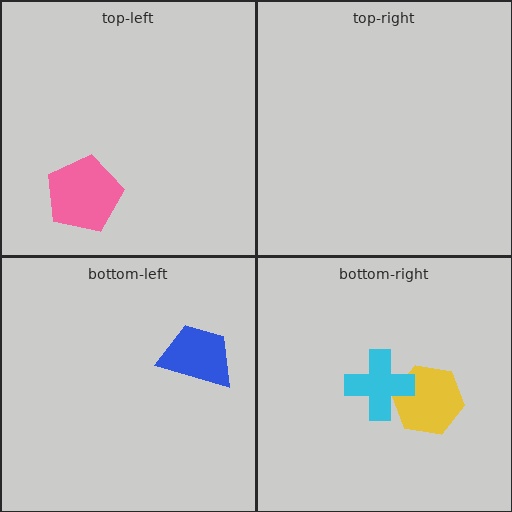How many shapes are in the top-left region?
1.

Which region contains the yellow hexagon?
The bottom-right region.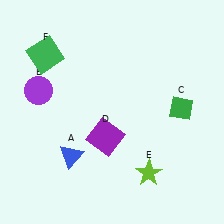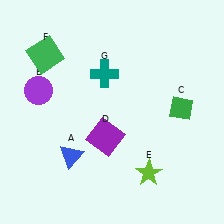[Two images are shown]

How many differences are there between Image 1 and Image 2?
There is 1 difference between the two images.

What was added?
A teal cross (G) was added in Image 2.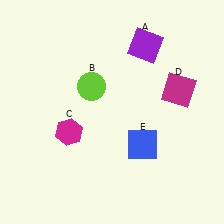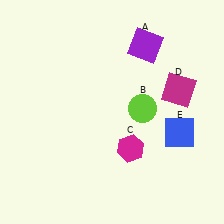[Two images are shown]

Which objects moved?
The objects that moved are: the lime circle (B), the magenta hexagon (C), the blue square (E).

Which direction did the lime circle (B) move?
The lime circle (B) moved right.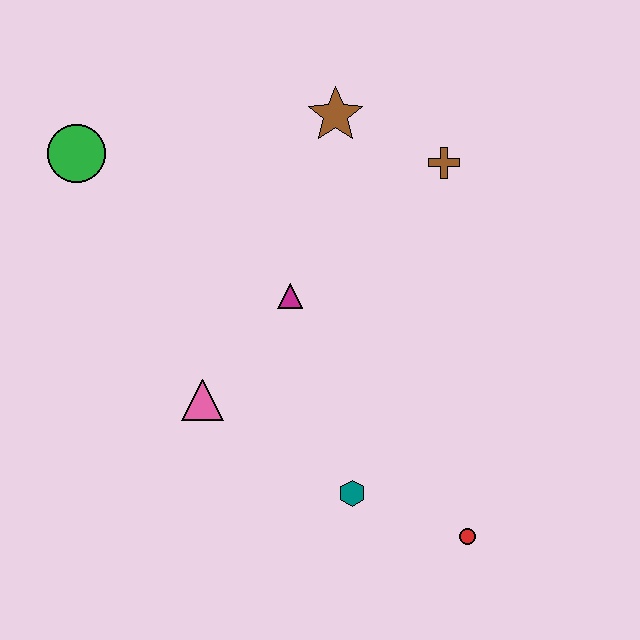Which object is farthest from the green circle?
The red circle is farthest from the green circle.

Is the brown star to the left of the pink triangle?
No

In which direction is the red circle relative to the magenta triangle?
The red circle is below the magenta triangle.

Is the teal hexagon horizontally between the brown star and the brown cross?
Yes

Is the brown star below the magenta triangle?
No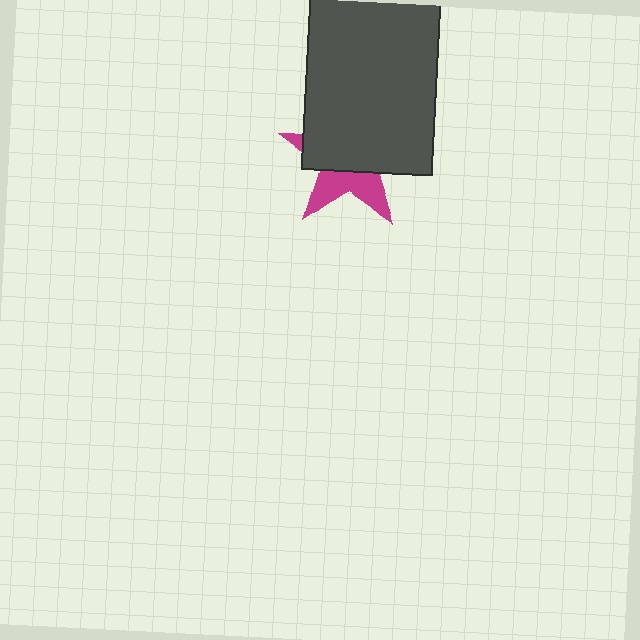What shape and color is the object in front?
The object in front is a dark gray rectangle.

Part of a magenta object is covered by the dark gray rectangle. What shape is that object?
It is a star.